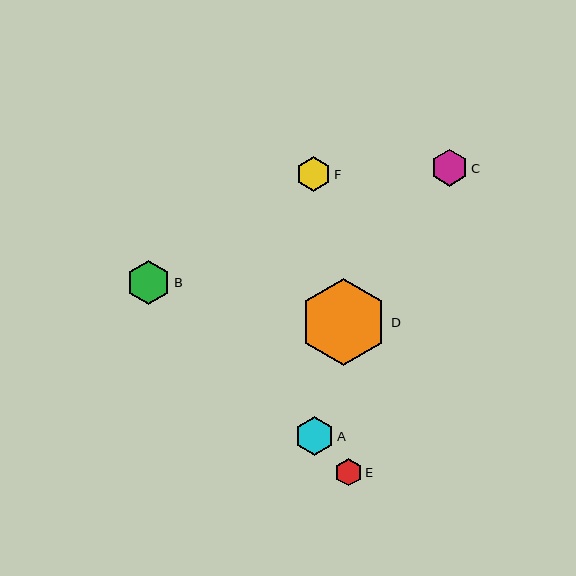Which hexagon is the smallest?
Hexagon E is the smallest with a size of approximately 27 pixels.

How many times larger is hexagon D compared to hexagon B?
Hexagon D is approximately 2.0 times the size of hexagon B.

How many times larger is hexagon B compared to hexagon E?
Hexagon B is approximately 1.6 times the size of hexagon E.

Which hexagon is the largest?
Hexagon D is the largest with a size of approximately 87 pixels.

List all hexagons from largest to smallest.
From largest to smallest: D, B, A, C, F, E.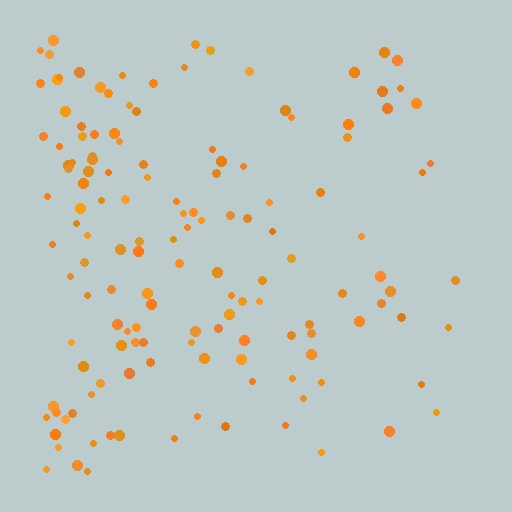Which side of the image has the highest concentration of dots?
The left.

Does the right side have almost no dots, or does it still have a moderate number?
Still a moderate number, just noticeably fewer than the left.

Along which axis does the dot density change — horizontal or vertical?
Horizontal.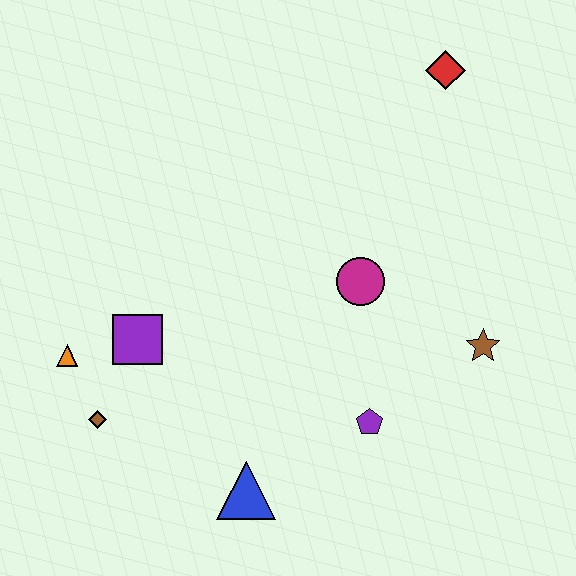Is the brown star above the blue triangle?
Yes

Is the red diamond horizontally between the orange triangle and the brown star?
Yes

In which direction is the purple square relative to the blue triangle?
The purple square is above the blue triangle.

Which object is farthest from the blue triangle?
The red diamond is farthest from the blue triangle.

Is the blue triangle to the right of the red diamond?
No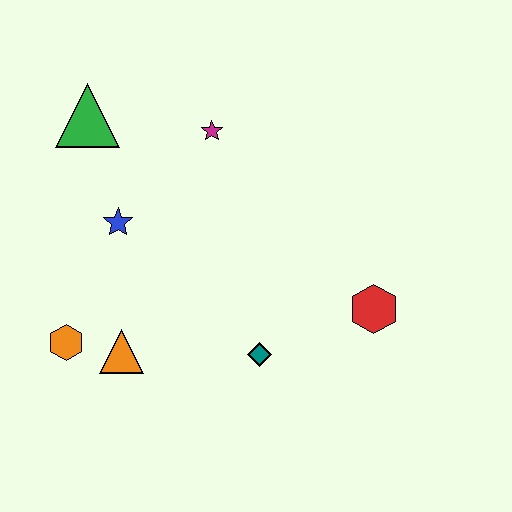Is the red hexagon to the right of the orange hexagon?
Yes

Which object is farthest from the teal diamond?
The green triangle is farthest from the teal diamond.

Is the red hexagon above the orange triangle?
Yes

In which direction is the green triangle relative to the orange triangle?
The green triangle is above the orange triangle.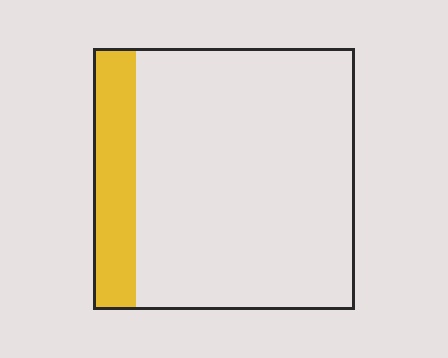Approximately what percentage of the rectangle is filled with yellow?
Approximately 15%.